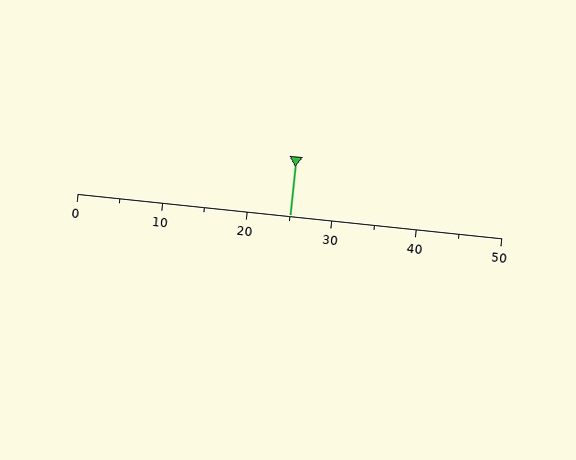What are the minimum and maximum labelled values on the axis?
The axis runs from 0 to 50.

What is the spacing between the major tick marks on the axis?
The major ticks are spaced 10 apart.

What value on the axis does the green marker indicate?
The marker indicates approximately 25.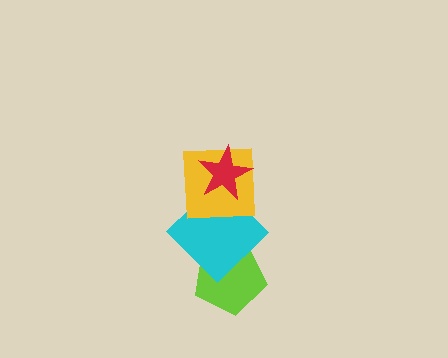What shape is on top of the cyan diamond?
The yellow square is on top of the cyan diamond.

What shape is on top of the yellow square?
The red star is on top of the yellow square.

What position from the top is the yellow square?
The yellow square is 2nd from the top.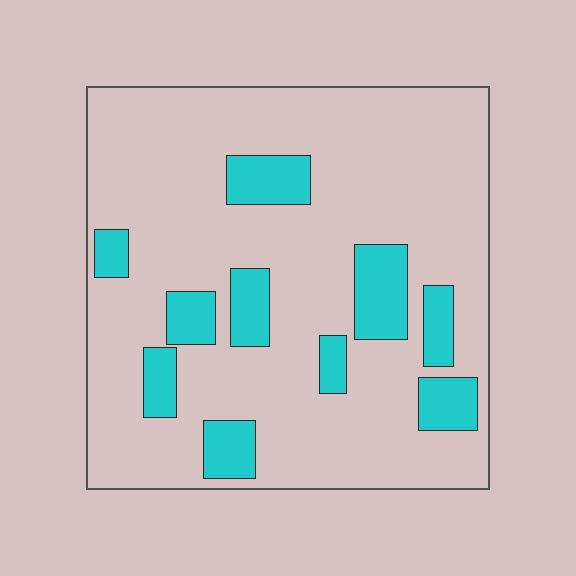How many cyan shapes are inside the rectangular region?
10.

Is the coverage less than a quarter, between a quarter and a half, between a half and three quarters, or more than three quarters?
Less than a quarter.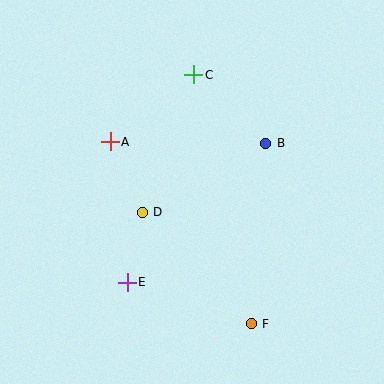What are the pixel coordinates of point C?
Point C is at (194, 75).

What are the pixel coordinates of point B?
Point B is at (266, 143).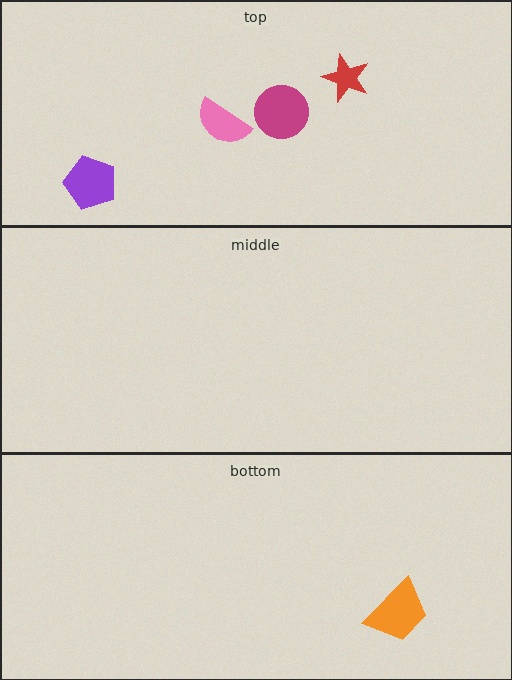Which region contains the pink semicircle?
The top region.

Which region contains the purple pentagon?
The top region.